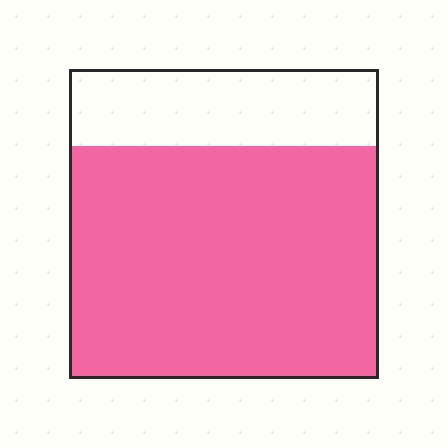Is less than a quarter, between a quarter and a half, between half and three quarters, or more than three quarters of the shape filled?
More than three quarters.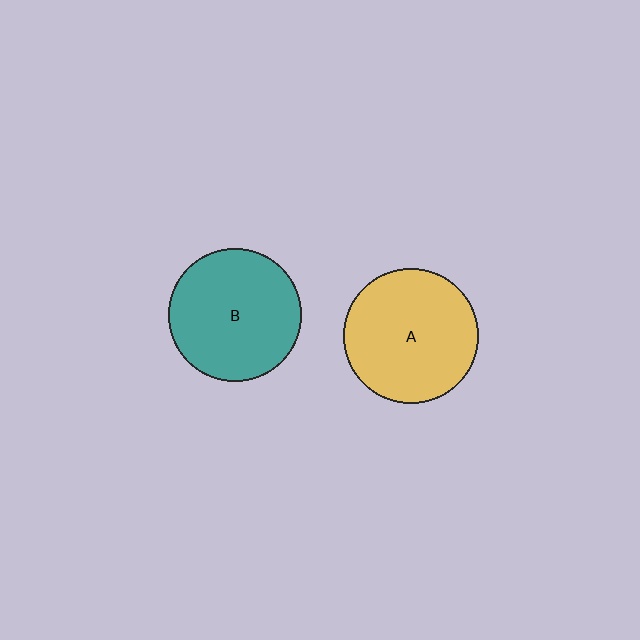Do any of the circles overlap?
No, none of the circles overlap.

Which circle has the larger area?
Circle A (yellow).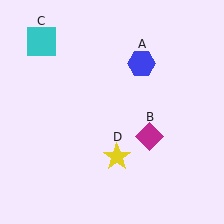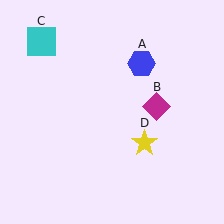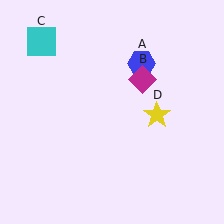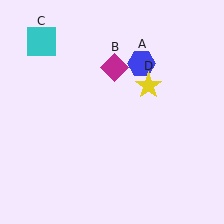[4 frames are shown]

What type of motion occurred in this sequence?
The magenta diamond (object B), yellow star (object D) rotated counterclockwise around the center of the scene.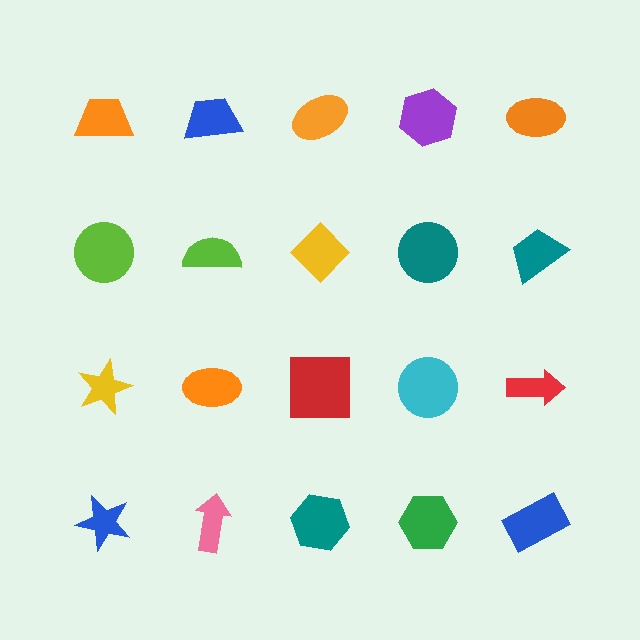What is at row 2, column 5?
A teal trapezoid.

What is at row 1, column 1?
An orange trapezoid.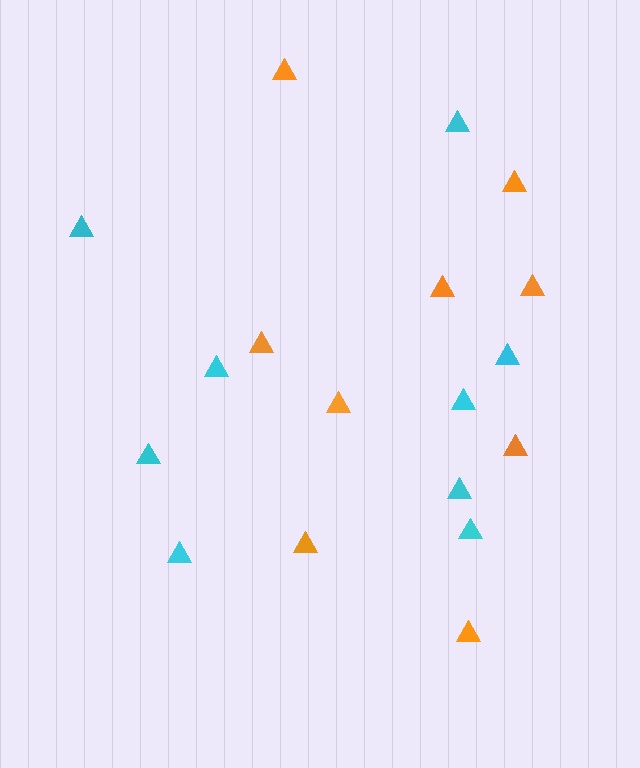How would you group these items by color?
There are 2 groups: one group of cyan triangles (9) and one group of orange triangles (9).